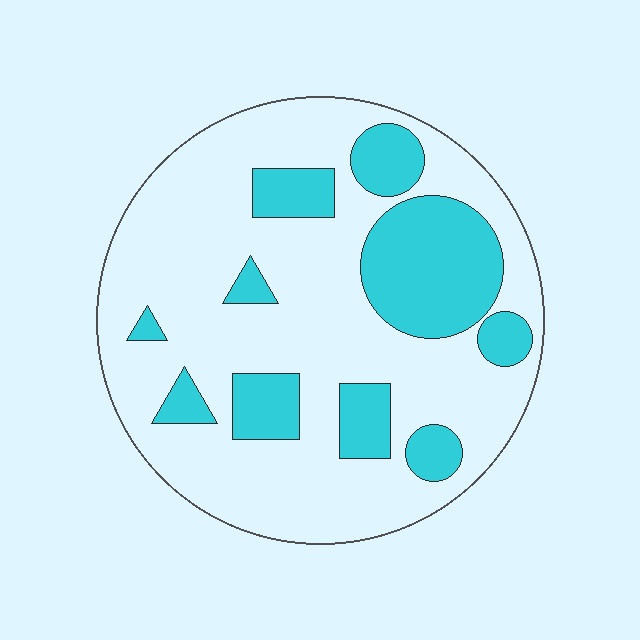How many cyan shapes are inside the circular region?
10.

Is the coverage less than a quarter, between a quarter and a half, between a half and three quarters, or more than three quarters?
Between a quarter and a half.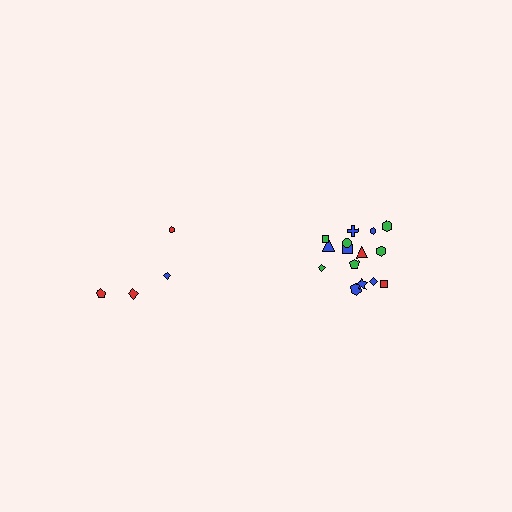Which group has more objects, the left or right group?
The right group.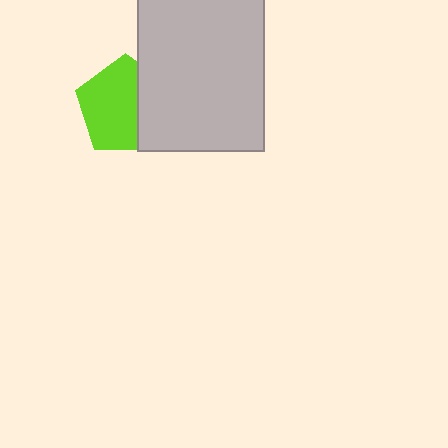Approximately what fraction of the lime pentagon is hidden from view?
Roughly 34% of the lime pentagon is hidden behind the light gray rectangle.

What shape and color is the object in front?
The object in front is a light gray rectangle.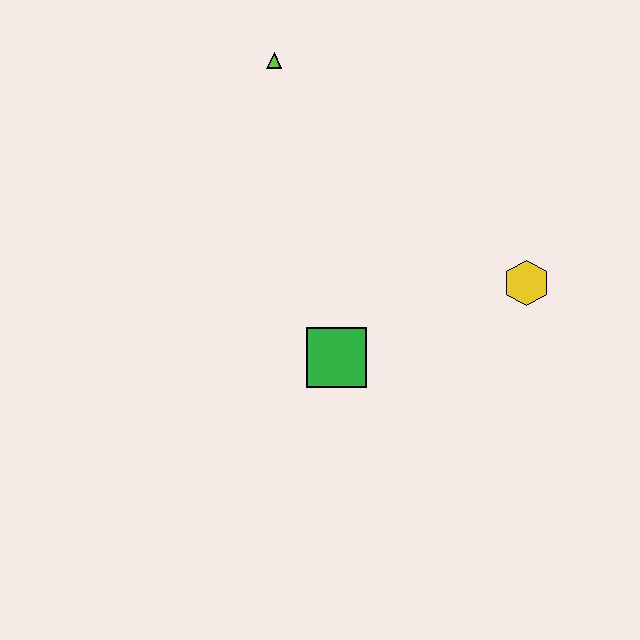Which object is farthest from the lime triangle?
The yellow hexagon is farthest from the lime triangle.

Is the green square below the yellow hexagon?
Yes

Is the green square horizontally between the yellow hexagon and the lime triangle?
Yes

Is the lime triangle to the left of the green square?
Yes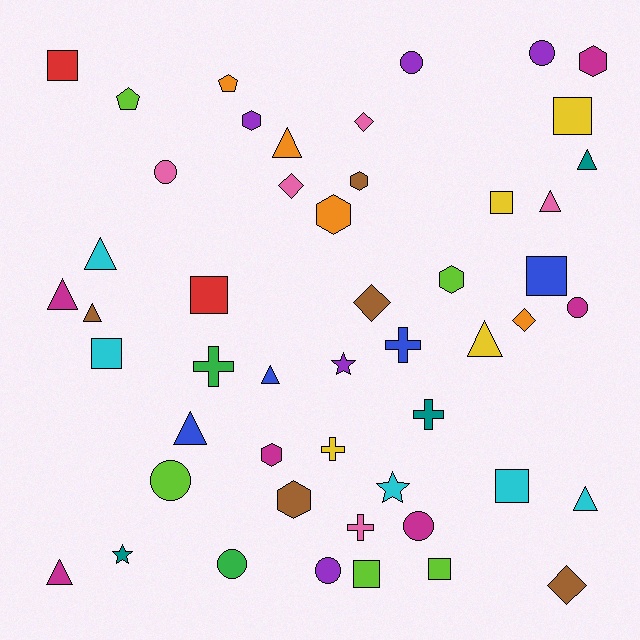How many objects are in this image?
There are 50 objects.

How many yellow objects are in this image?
There are 4 yellow objects.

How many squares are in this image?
There are 9 squares.